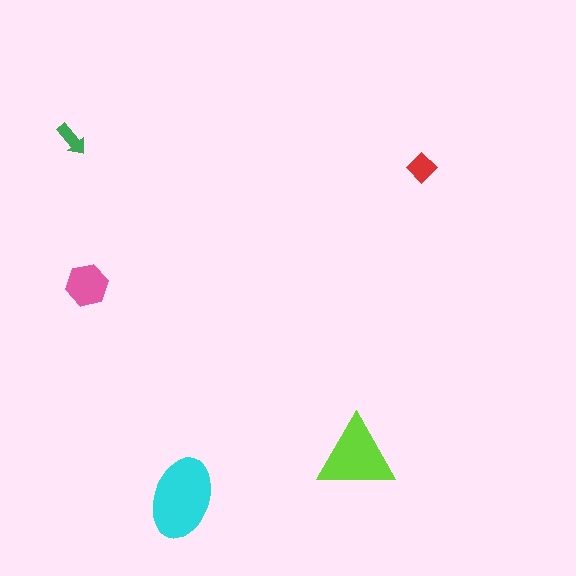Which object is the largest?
The cyan ellipse.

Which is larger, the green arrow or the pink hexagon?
The pink hexagon.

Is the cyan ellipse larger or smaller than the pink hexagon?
Larger.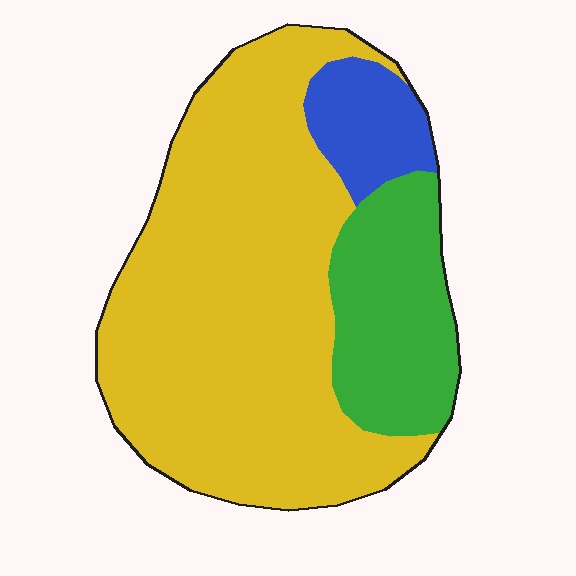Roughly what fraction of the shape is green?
Green covers around 20% of the shape.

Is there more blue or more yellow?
Yellow.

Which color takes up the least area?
Blue, at roughly 10%.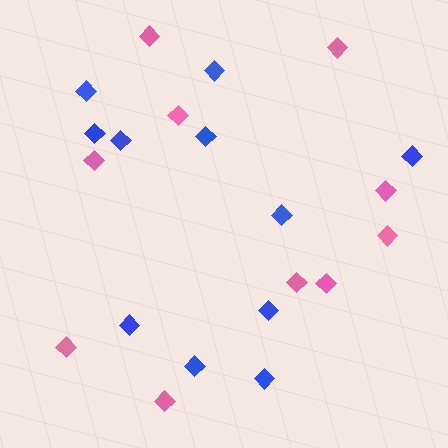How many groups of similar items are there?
There are 2 groups: one group of blue diamonds (11) and one group of pink diamonds (10).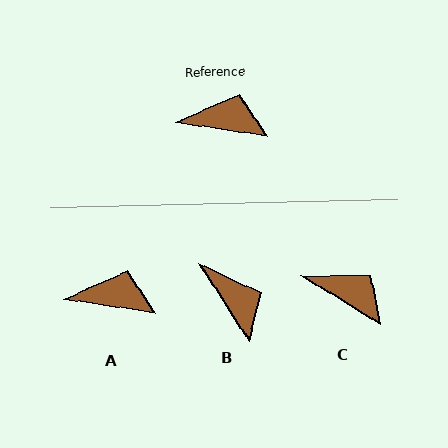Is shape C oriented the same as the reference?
No, it is off by about 22 degrees.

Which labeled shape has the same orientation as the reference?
A.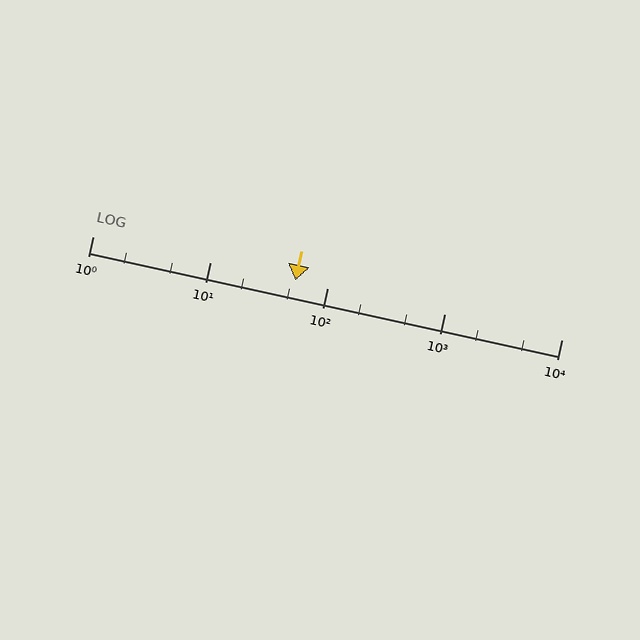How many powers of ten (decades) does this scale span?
The scale spans 4 decades, from 1 to 10000.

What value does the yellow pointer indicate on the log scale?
The pointer indicates approximately 54.